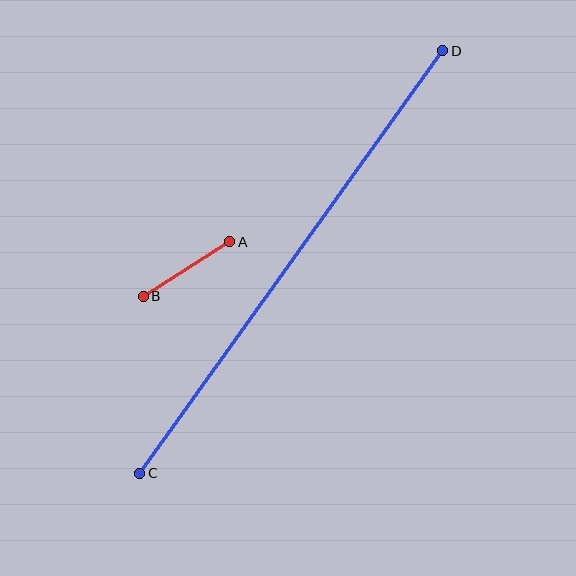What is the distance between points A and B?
The distance is approximately 103 pixels.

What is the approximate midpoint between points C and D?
The midpoint is at approximately (291, 262) pixels.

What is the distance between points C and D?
The distance is approximately 520 pixels.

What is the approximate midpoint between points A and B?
The midpoint is at approximately (186, 269) pixels.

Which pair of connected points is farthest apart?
Points C and D are farthest apart.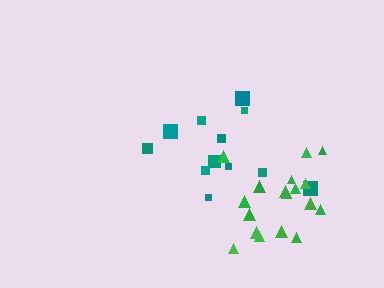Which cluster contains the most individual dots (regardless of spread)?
Green (18).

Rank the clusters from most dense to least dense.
green, teal.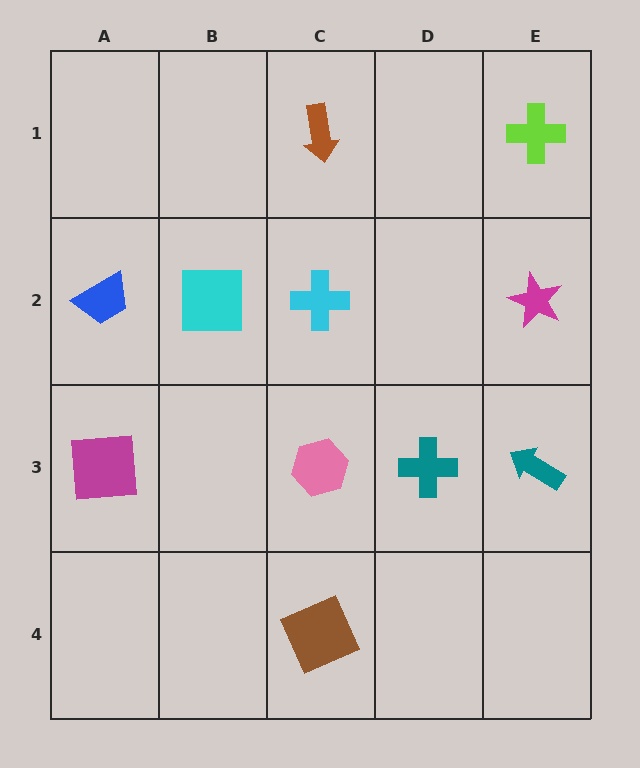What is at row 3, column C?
A pink hexagon.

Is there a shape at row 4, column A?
No, that cell is empty.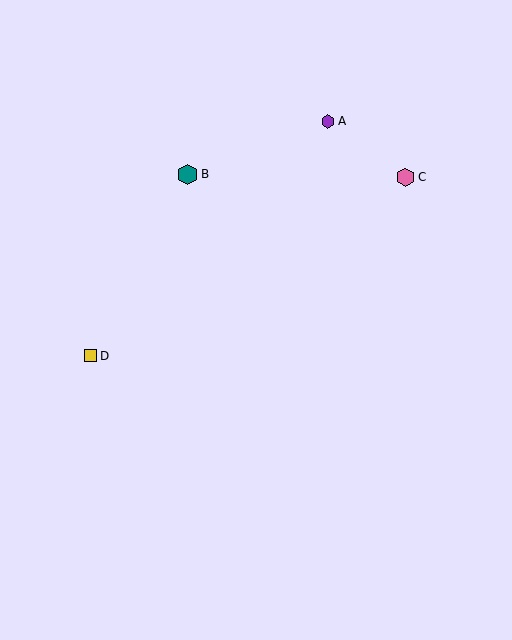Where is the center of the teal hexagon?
The center of the teal hexagon is at (187, 174).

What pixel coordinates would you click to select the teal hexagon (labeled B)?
Click at (187, 174) to select the teal hexagon B.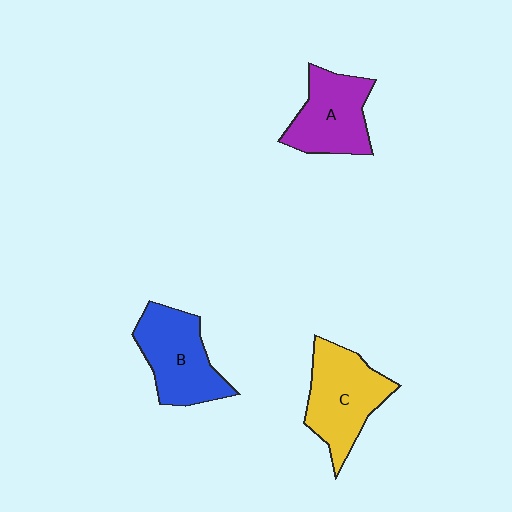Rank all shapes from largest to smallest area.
From largest to smallest: C (yellow), B (blue), A (purple).